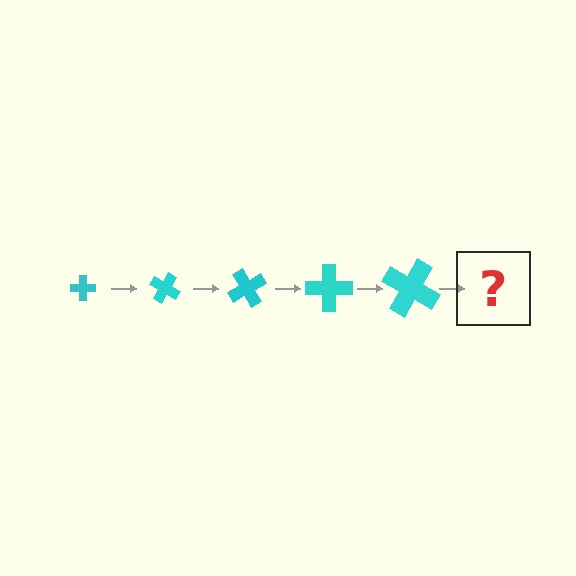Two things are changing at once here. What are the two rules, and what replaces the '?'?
The two rules are that the cross grows larger each step and it rotates 30 degrees each step. The '?' should be a cross, larger than the previous one and rotated 150 degrees from the start.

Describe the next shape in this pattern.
It should be a cross, larger than the previous one and rotated 150 degrees from the start.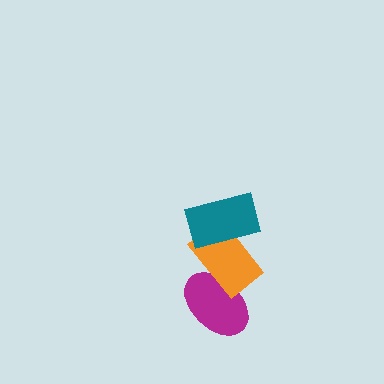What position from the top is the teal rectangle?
The teal rectangle is 1st from the top.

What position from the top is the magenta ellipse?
The magenta ellipse is 3rd from the top.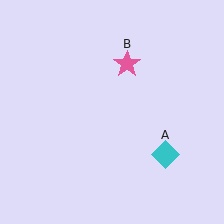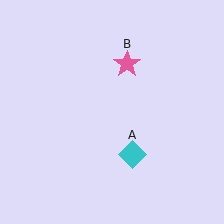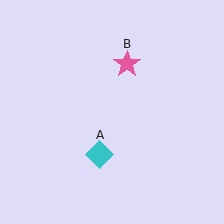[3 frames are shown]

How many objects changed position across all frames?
1 object changed position: cyan diamond (object A).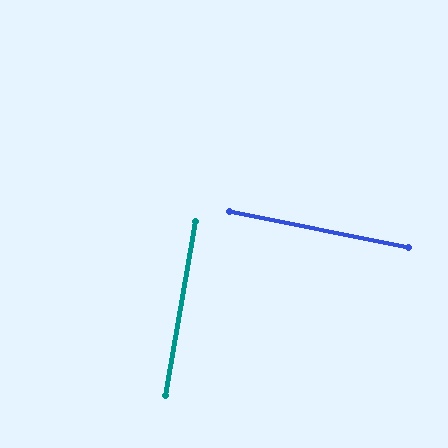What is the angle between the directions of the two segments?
Approximately 88 degrees.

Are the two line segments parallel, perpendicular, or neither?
Perpendicular — they meet at approximately 88°.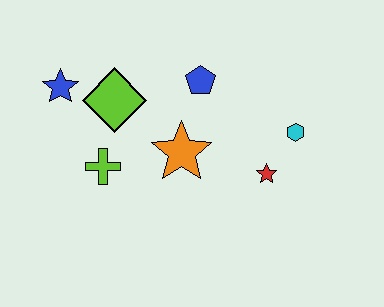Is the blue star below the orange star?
No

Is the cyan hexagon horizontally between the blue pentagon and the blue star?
No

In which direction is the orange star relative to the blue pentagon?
The orange star is below the blue pentagon.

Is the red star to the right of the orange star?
Yes